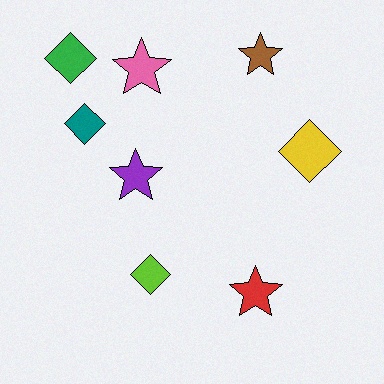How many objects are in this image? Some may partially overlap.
There are 8 objects.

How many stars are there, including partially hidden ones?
There are 4 stars.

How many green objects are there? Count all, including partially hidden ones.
There is 1 green object.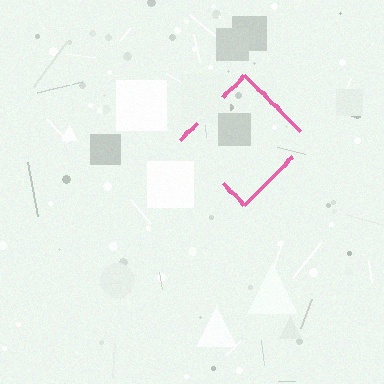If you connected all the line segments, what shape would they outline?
They would outline a diamond.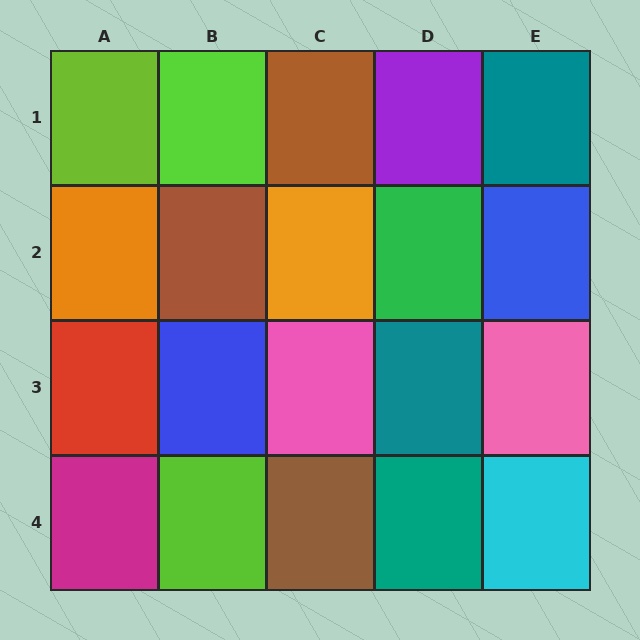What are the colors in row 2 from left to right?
Orange, brown, orange, green, blue.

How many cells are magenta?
1 cell is magenta.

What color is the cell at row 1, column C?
Brown.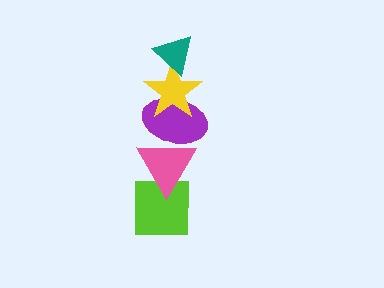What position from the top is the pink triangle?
The pink triangle is 4th from the top.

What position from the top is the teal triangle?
The teal triangle is 1st from the top.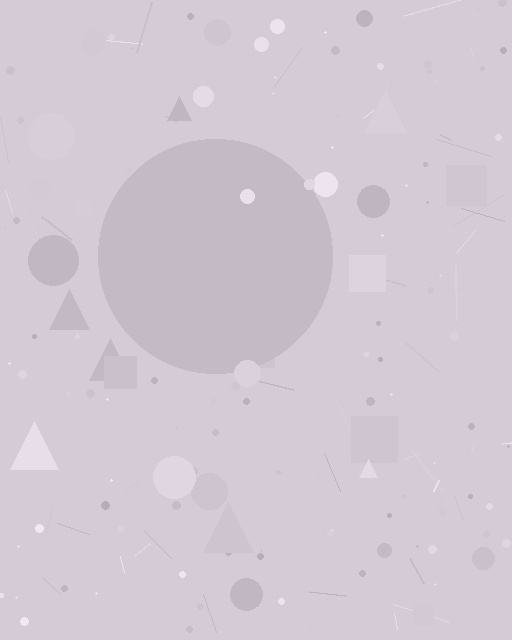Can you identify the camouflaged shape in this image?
The camouflaged shape is a circle.